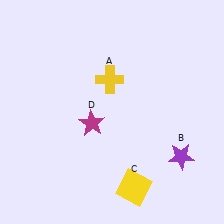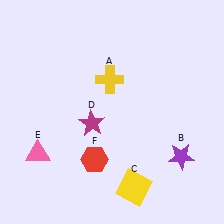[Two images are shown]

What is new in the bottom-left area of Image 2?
A pink triangle (E) was added in the bottom-left area of Image 2.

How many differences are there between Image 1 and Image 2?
There are 2 differences between the two images.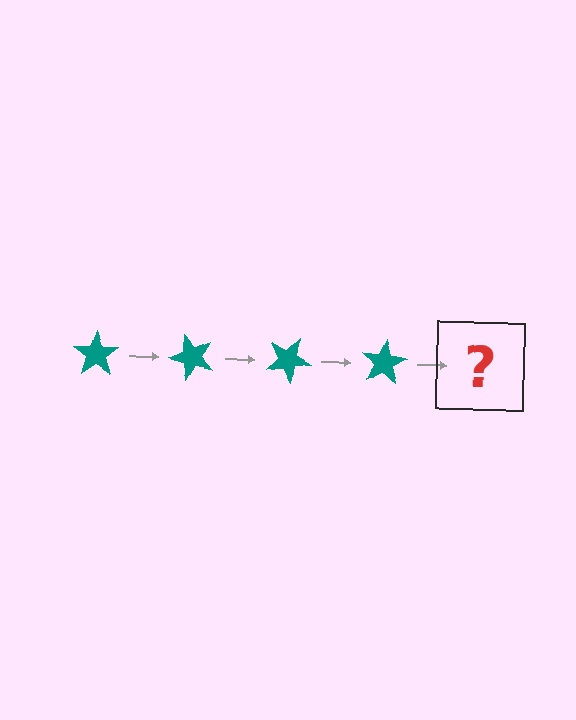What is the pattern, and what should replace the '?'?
The pattern is that the star rotates 50 degrees each step. The '?' should be a teal star rotated 200 degrees.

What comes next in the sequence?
The next element should be a teal star rotated 200 degrees.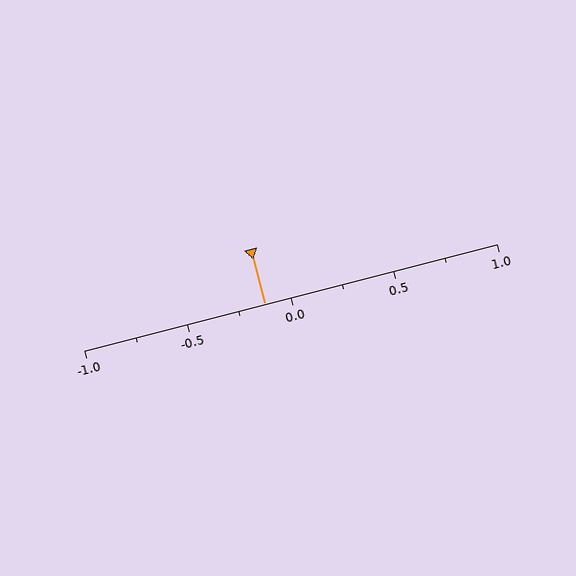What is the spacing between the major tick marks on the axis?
The major ticks are spaced 0.5 apart.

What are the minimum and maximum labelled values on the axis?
The axis runs from -1.0 to 1.0.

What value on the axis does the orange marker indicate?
The marker indicates approximately -0.12.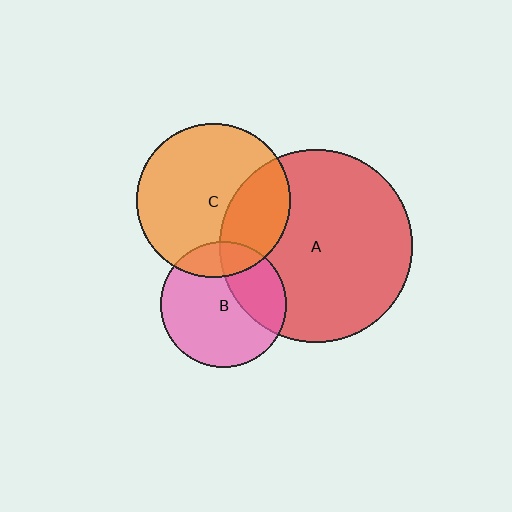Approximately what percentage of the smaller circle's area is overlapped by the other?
Approximately 30%.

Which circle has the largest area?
Circle A (red).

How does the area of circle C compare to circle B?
Approximately 1.5 times.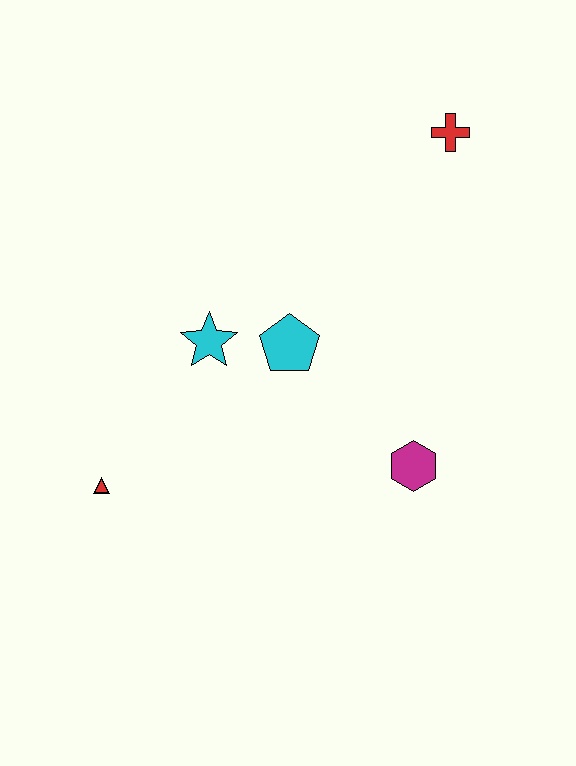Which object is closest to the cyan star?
The cyan pentagon is closest to the cyan star.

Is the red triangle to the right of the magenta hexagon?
No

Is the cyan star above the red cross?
No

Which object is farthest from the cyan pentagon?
The red cross is farthest from the cyan pentagon.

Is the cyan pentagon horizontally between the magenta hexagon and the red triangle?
Yes